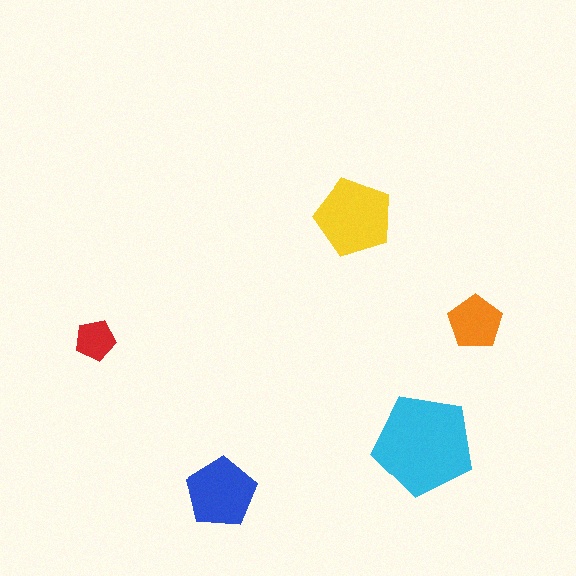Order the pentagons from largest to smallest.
the cyan one, the yellow one, the blue one, the orange one, the red one.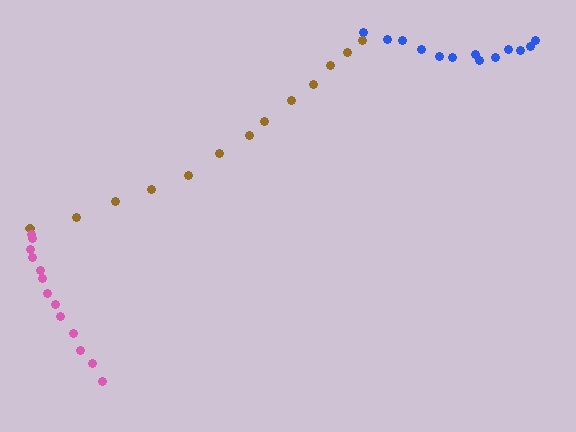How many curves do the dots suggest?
There are 3 distinct paths.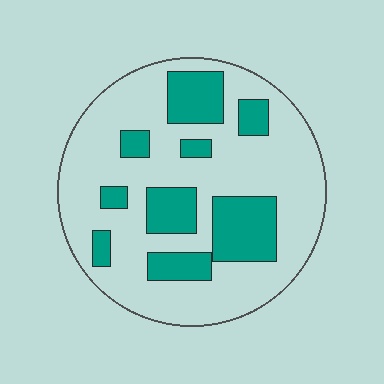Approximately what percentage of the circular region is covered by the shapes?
Approximately 25%.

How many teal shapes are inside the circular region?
9.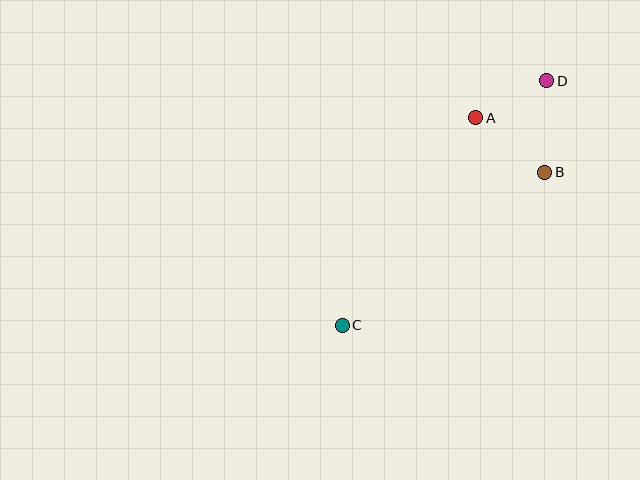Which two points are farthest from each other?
Points C and D are farthest from each other.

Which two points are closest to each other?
Points A and D are closest to each other.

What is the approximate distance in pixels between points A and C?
The distance between A and C is approximately 247 pixels.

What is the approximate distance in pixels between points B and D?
The distance between B and D is approximately 91 pixels.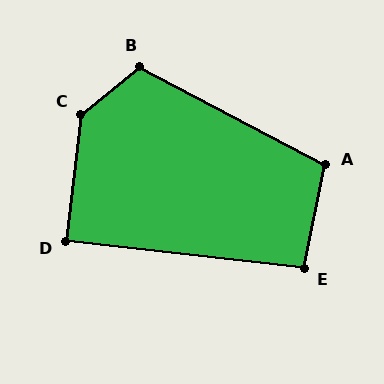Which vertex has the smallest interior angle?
D, at approximately 90 degrees.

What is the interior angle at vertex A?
Approximately 107 degrees (obtuse).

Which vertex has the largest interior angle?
C, at approximately 136 degrees.